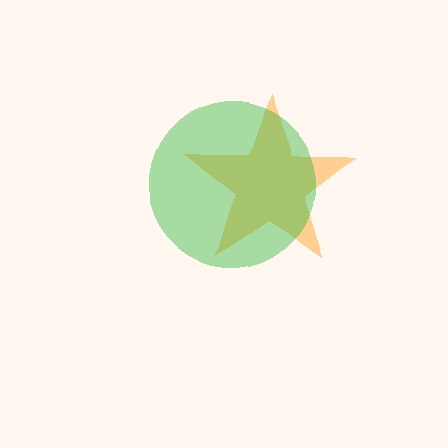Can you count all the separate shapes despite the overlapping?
Yes, there are 2 separate shapes.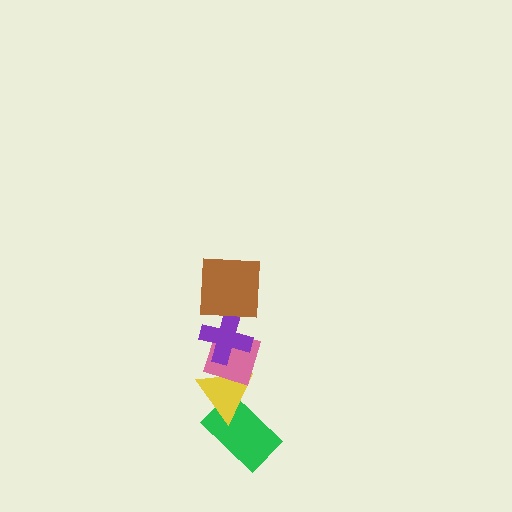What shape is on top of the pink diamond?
The purple cross is on top of the pink diamond.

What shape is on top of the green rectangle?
The yellow triangle is on top of the green rectangle.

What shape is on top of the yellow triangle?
The pink diamond is on top of the yellow triangle.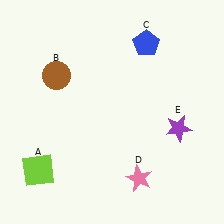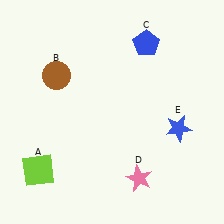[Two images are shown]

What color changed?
The star (E) changed from purple in Image 1 to blue in Image 2.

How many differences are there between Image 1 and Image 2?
There is 1 difference between the two images.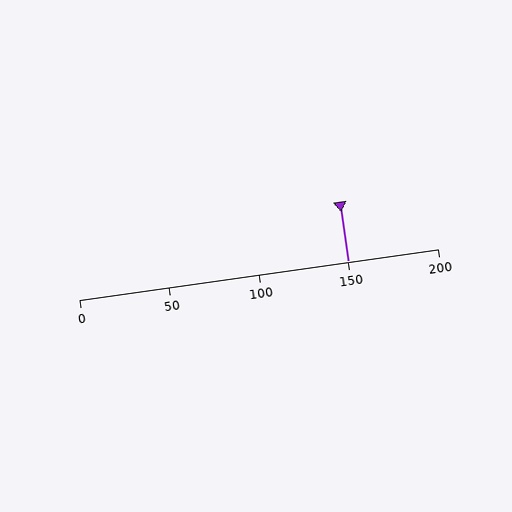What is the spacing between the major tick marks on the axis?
The major ticks are spaced 50 apart.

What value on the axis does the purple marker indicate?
The marker indicates approximately 150.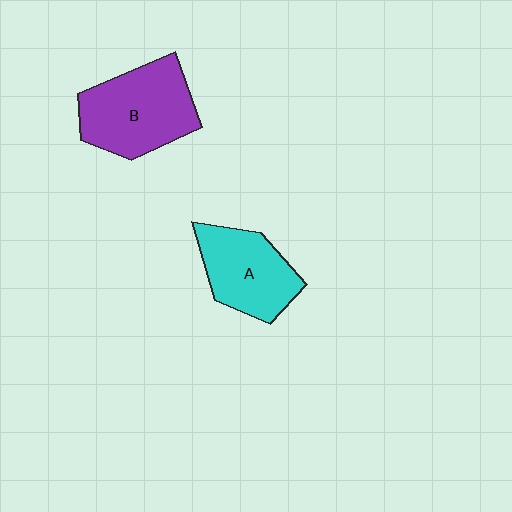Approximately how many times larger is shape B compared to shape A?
Approximately 1.3 times.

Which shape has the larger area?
Shape B (purple).